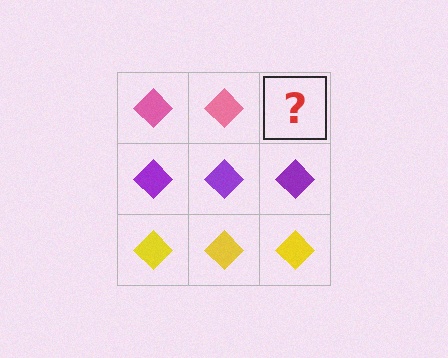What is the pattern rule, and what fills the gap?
The rule is that each row has a consistent color. The gap should be filled with a pink diamond.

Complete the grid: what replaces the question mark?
The question mark should be replaced with a pink diamond.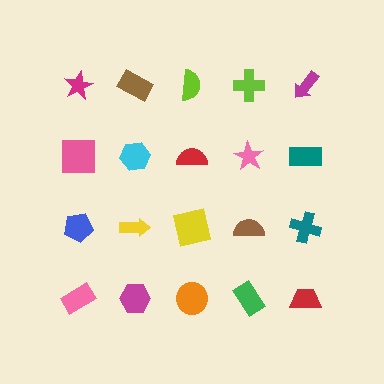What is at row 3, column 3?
A yellow square.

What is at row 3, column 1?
A blue pentagon.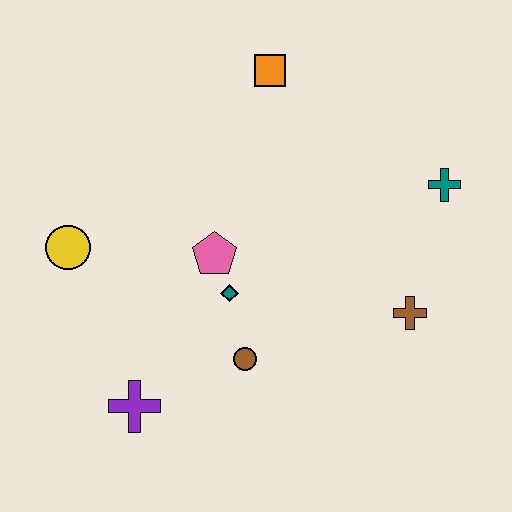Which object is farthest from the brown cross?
The yellow circle is farthest from the brown cross.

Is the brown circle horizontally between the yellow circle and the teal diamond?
No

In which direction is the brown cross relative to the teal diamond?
The brown cross is to the right of the teal diamond.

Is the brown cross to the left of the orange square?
No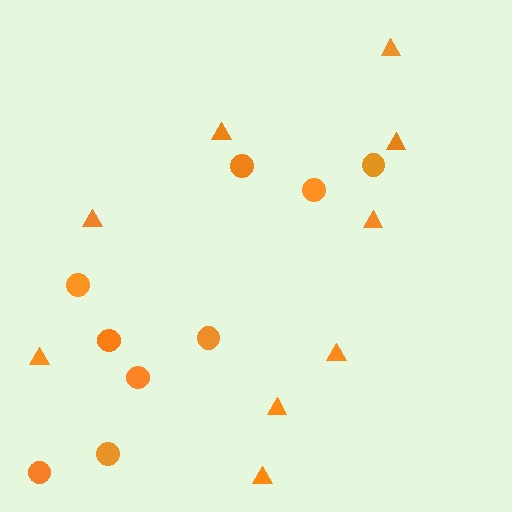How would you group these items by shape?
There are 2 groups: one group of circles (9) and one group of triangles (9).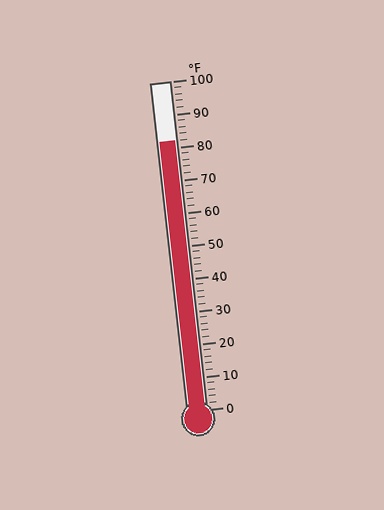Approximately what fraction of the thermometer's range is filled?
The thermometer is filled to approximately 80% of its range.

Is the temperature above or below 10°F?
The temperature is above 10°F.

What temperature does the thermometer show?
The thermometer shows approximately 82°F.